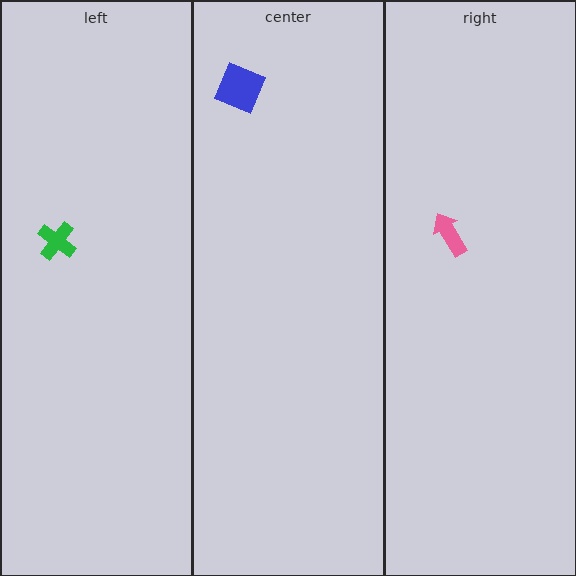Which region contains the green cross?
The left region.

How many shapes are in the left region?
1.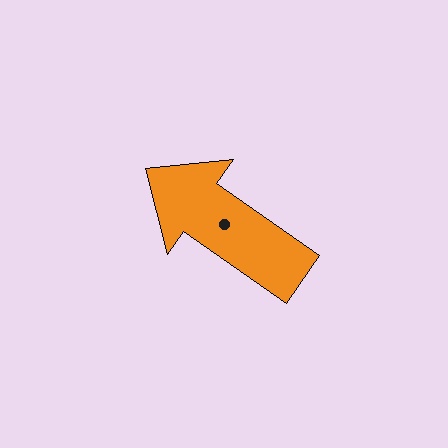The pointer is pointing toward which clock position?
Roughly 10 o'clock.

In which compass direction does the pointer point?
Northwest.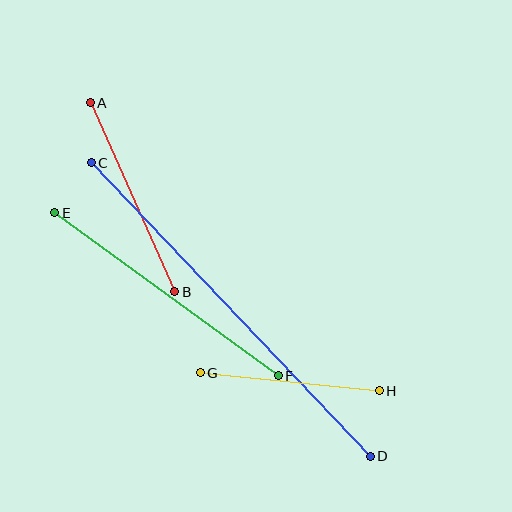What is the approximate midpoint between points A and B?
The midpoint is at approximately (133, 197) pixels.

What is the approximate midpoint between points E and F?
The midpoint is at approximately (166, 294) pixels.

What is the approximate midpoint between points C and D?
The midpoint is at approximately (231, 310) pixels.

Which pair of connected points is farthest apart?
Points C and D are farthest apart.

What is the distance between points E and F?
The distance is approximately 277 pixels.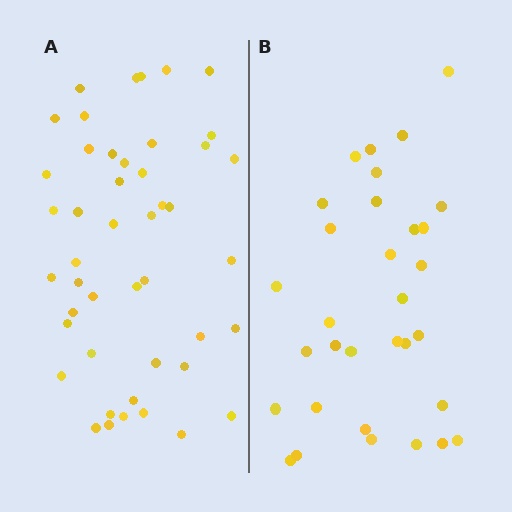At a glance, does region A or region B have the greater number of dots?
Region A (the left region) has more dots.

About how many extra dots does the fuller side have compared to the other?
Region A has approximately 15 more dots than region B.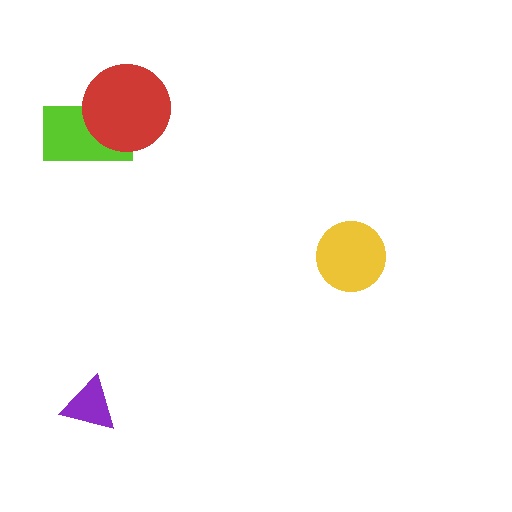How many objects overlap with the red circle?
1 object overlaps with the red circle.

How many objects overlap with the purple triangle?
0 objects overlap with the purple triangle.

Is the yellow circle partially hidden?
No, no other shape covers it.